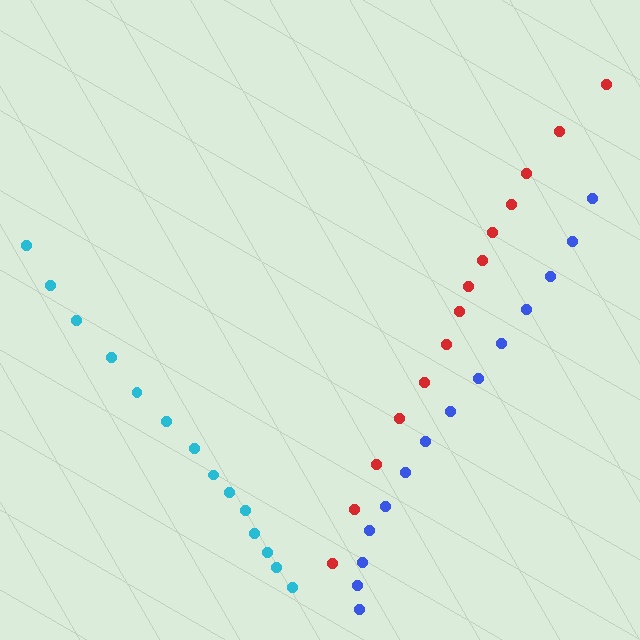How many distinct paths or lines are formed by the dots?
There are 3 distinct paths.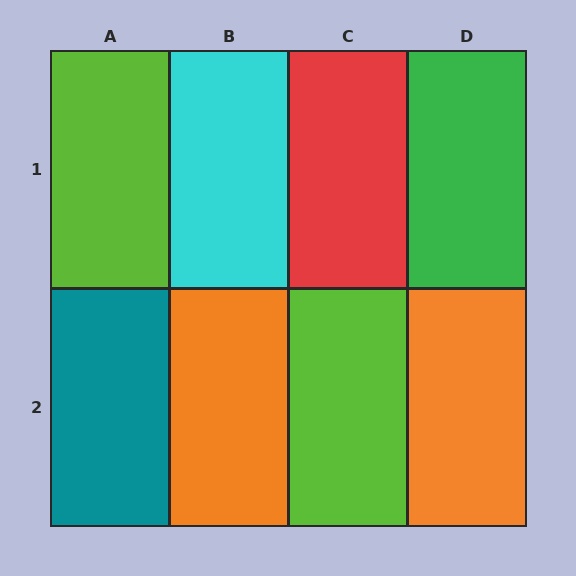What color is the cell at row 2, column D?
Orange.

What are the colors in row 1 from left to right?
Lime, cyan, red, green.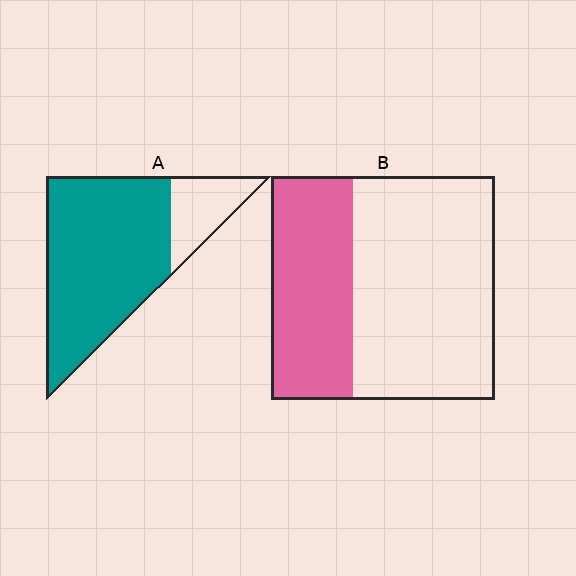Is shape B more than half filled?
No.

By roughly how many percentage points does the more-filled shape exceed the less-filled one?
By roughly 45 percentage points (A over B).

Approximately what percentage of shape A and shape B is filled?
A is approximately 80% and B is approximately 35%.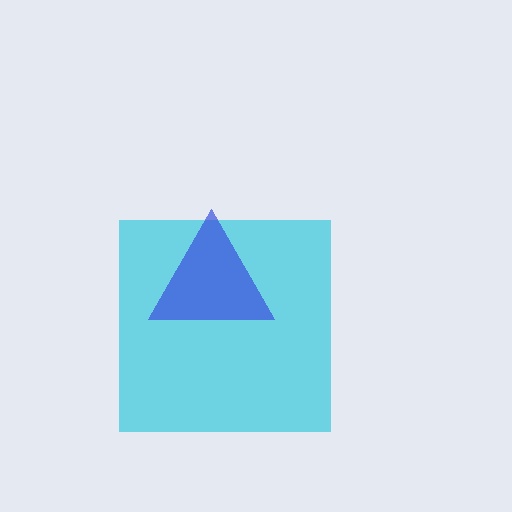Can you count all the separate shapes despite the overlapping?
Yes, there are 2 separate shapes.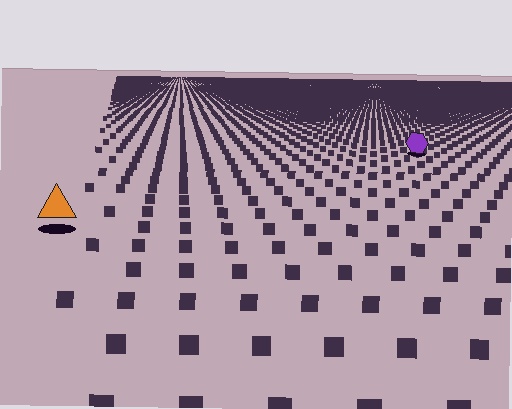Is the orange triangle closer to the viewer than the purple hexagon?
Yes. The orange triangle is closer — you can tell from the texture gradient: the ground texture is coarser near it.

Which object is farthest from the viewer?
The purple hexagon is farthest from the viewer. It appears smaller and the ground texture around it is denser.